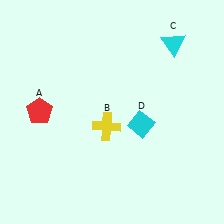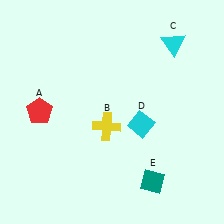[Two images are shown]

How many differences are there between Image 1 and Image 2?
There is 1 difference between the two images.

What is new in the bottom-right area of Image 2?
A teal diamond (E) was added in the bottom-right area of Image 2.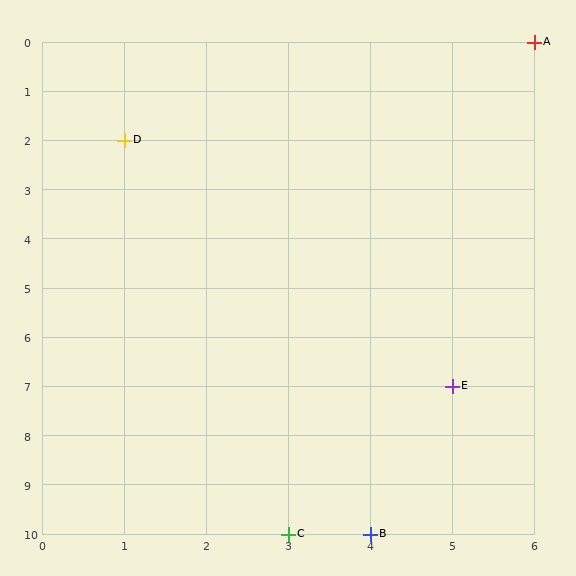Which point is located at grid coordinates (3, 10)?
Point C is at (3, 10).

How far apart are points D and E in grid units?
Points D and E are 4 columns and 5 rows apart (about 6.4 grid units diagonally).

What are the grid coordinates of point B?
Point B is at grid coordinates (4, 10).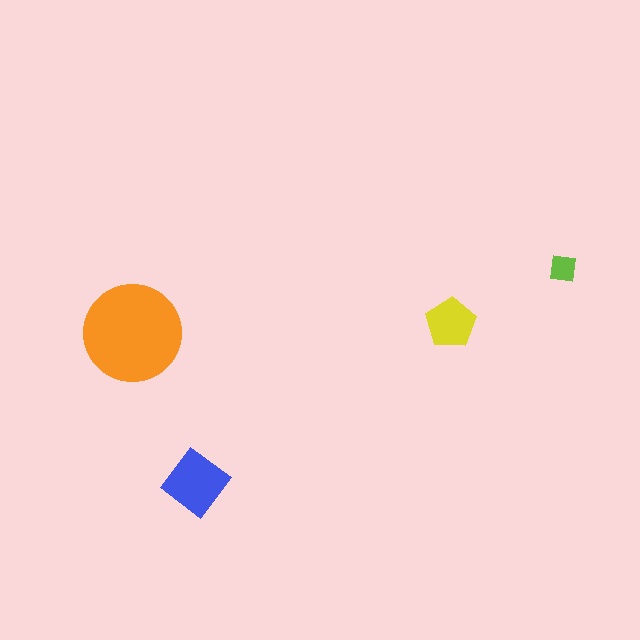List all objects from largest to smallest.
The orange circle, the blue diamond, the yellow pentagon, the lime square.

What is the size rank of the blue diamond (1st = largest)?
2nd.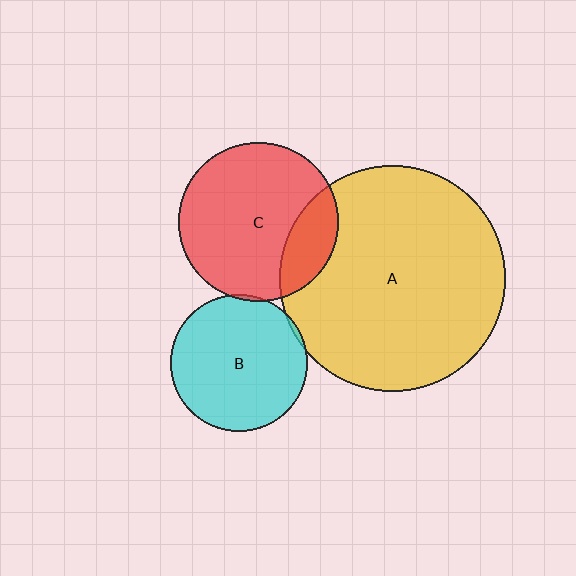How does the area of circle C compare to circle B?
Approximately 1.4 times.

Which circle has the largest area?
Circle A (yellow).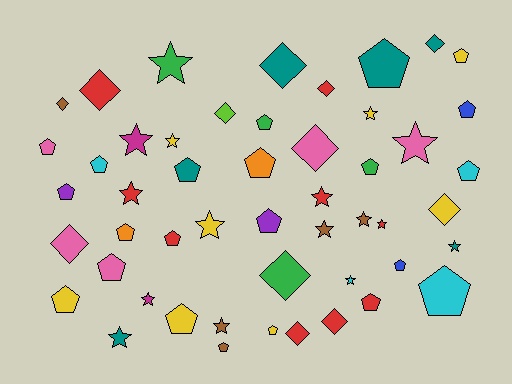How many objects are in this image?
There are 50 objects.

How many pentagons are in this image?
There are 22 pentagons.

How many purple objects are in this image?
There are 2 purple objects.